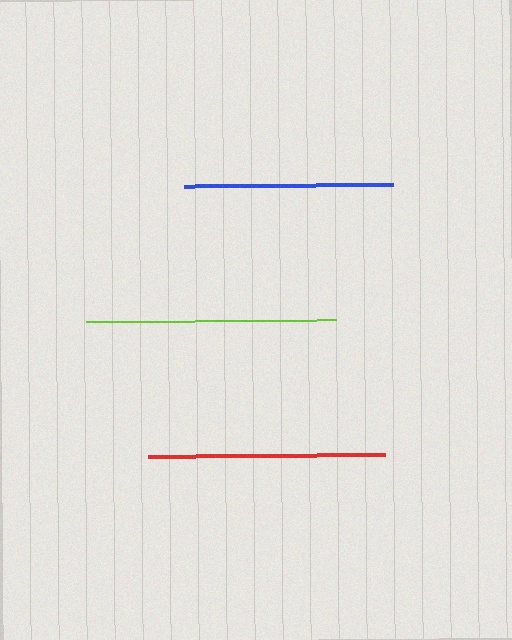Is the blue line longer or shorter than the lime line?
The lime line is longer than the blue line.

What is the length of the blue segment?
The blue segment is approximately 209 pixels long.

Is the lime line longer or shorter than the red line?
The lime line is longer than the red line.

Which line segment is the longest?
The lime line is the longest at approximately 251 pixels.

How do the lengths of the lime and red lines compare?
The lime and red lines are approximately the same length.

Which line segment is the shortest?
The blue line is the shortest at approximately 209 pixels.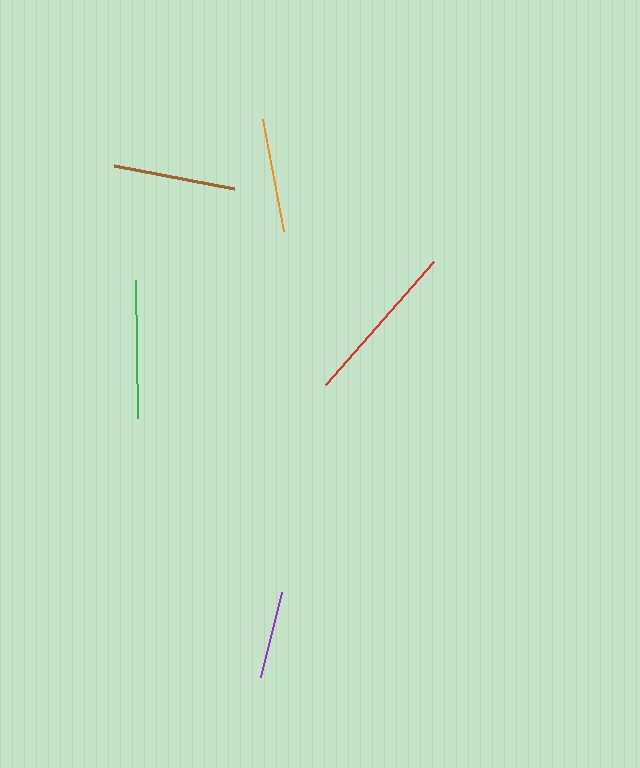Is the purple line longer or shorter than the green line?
The green line is longer than the purple line.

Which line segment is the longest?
The red line is the longest at approximately 164 pixels.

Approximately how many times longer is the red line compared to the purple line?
The red line is approximately 1.9 times the length of the purple line.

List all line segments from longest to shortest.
From longest to shortest: red, green, brown, orange, purple.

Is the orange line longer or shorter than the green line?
The green line is longer than the orange line.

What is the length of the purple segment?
The purple segment is approximately 87 pixels long.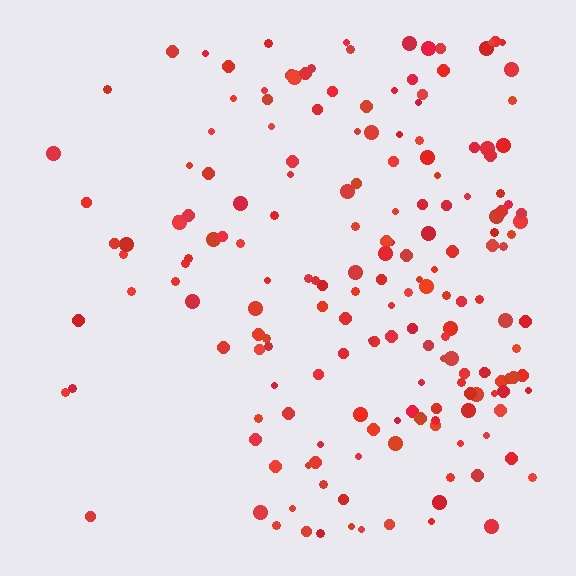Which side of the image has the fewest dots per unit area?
The left.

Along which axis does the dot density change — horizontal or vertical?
Horizontal.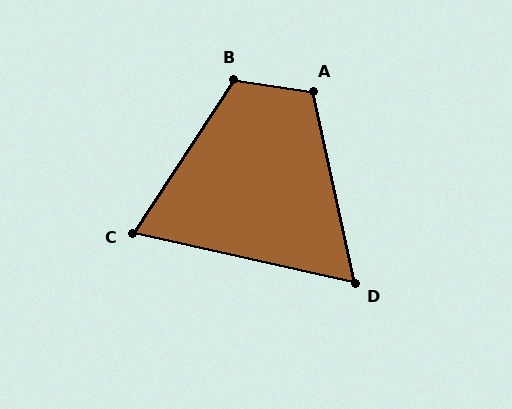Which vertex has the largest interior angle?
B, at approximately 115 degrees.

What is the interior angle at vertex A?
Approximately 111 degrees (obtuse).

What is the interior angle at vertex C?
Approximately 69 degrees (acute).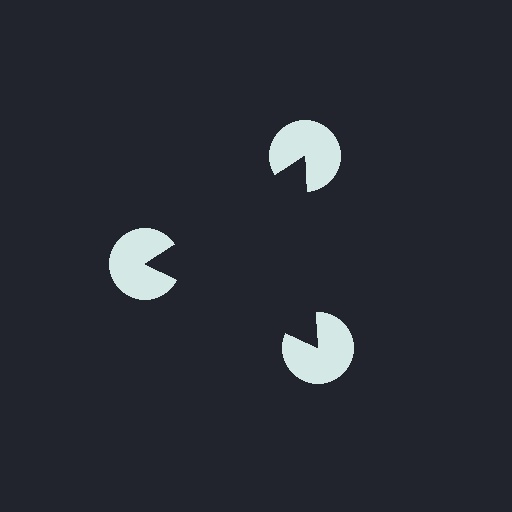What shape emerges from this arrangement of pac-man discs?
An illusory triangle — its edges are inferred from the aligned wedge cuts in the pac-man discs, not physically drawn.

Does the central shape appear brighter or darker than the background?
It typically appears slightly darker than the background, even though no actual brightness change is drawn.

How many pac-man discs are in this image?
There are 3 — one at each vertex of the illusory triangle.